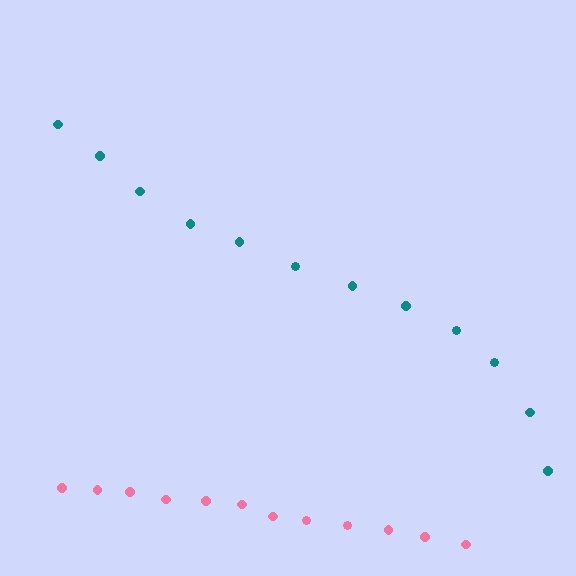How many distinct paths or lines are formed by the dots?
There are 2 distinct paths.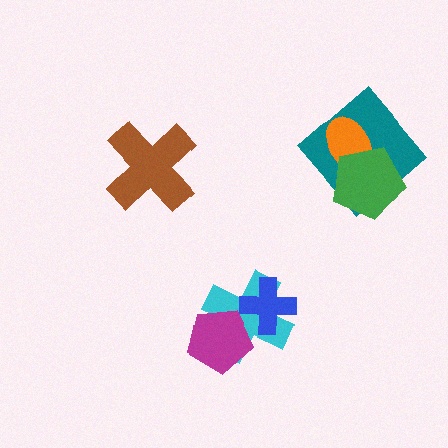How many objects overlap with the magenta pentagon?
1 object overlaps with the magenta pentagon.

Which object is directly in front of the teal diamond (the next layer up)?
The orange ellipse is directly in front of the teal diamond.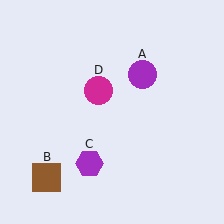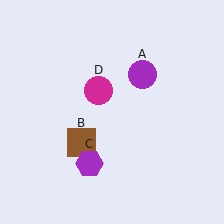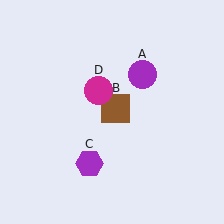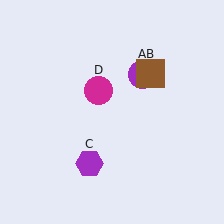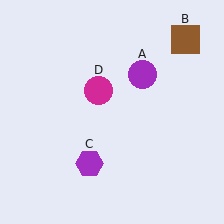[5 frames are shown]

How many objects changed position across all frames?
1 object changed position: brown square (object B).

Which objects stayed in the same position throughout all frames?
Purple circle (object A) and purple hexagon (object C) and magenta circle (object D) remained stationary.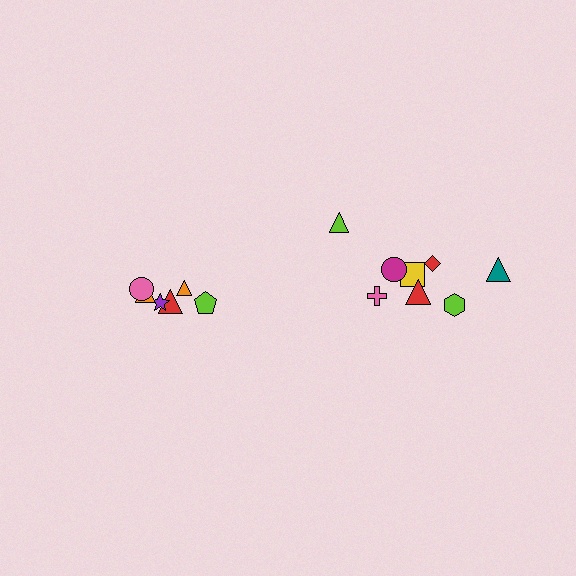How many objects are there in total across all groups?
There are 14 objects.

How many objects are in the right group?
There are 8 objects.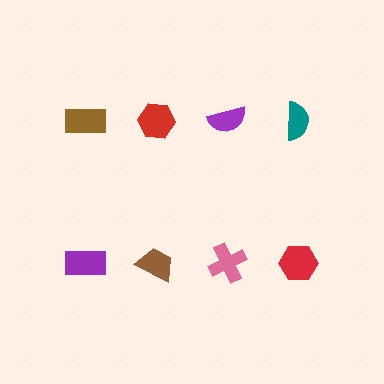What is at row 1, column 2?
A red hexagon.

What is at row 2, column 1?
A purple rectangle.